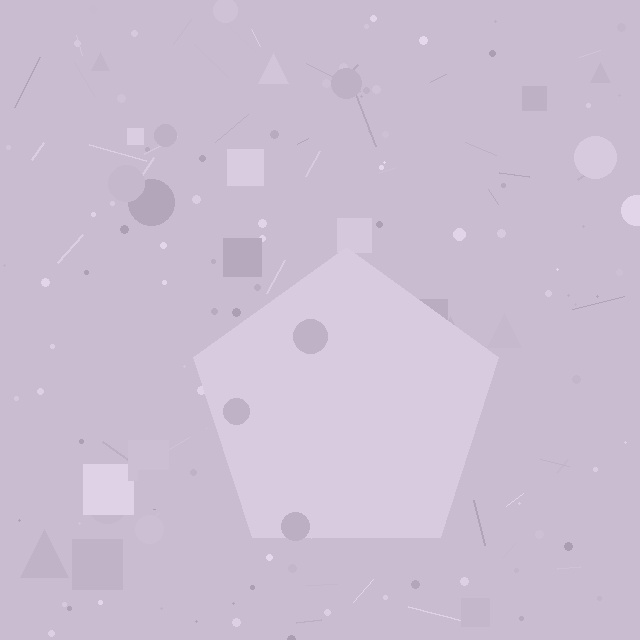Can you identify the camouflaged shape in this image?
The camouflaged shape is a pentagon.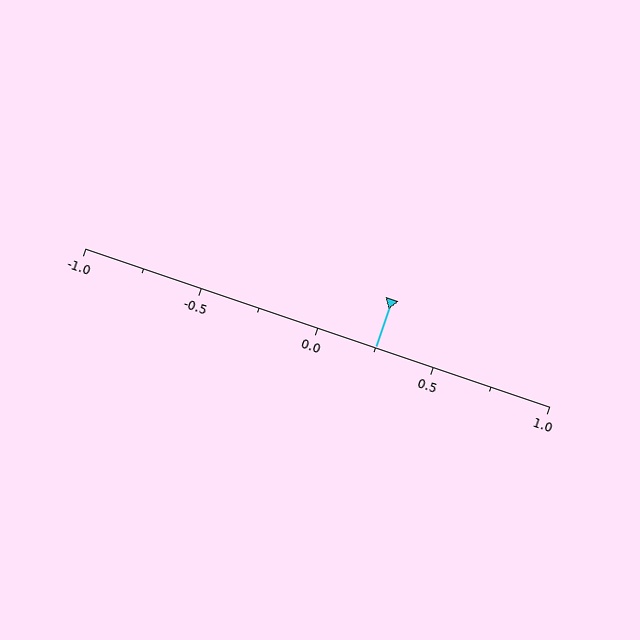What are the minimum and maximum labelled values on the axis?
The axis runs from -1.0 to 1.0.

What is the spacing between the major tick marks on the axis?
The major ticks are spaced 0.5 apart.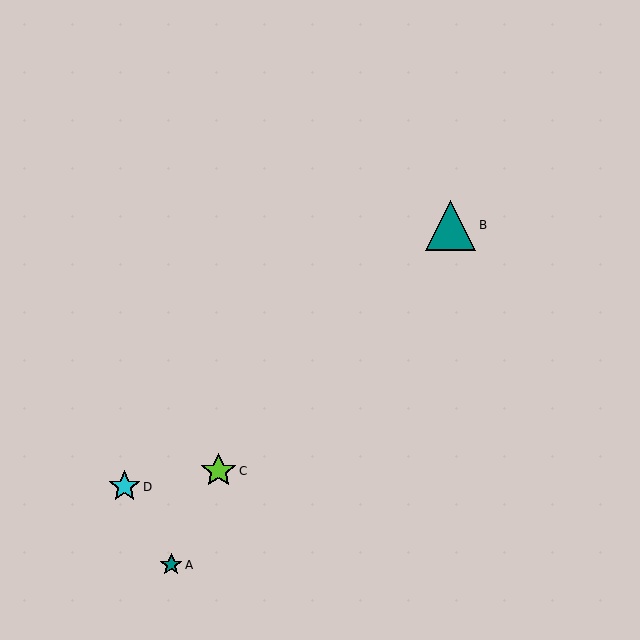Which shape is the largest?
The teal triangle (labeled B) is the largest.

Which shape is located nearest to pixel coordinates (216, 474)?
The lime star (labeled C) at (218, 471) is nearest to that location.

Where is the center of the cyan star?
The center of the cyan star is at (125, 487).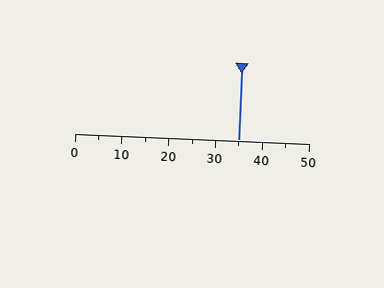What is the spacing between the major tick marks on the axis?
The major ticks are spaced 10 apart.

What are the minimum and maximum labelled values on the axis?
The axis runs from 0 to 50.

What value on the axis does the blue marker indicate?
The marker indicates approximately 35.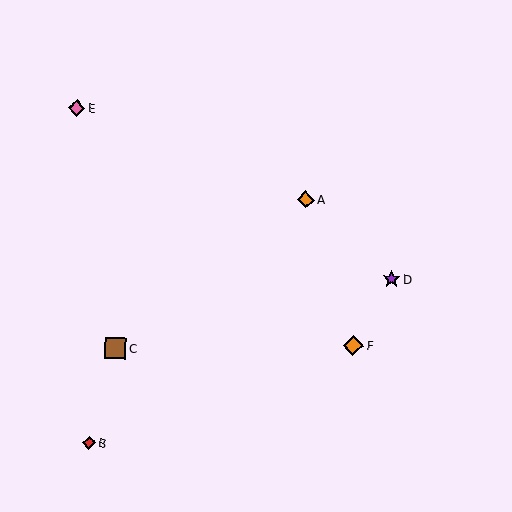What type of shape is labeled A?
Shape A is an orange diamond.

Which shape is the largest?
The brown square (labeled C) is the largest.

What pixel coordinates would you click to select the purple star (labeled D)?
Click at (392, 279) to select the purple star D.